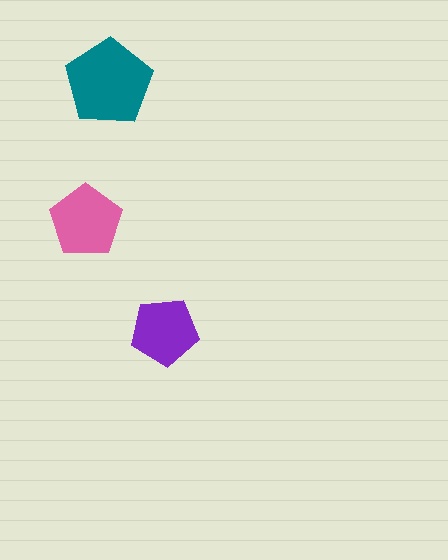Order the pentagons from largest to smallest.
the teal one, the pink one, the purple one.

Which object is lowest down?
The purple pentagon is bottommost.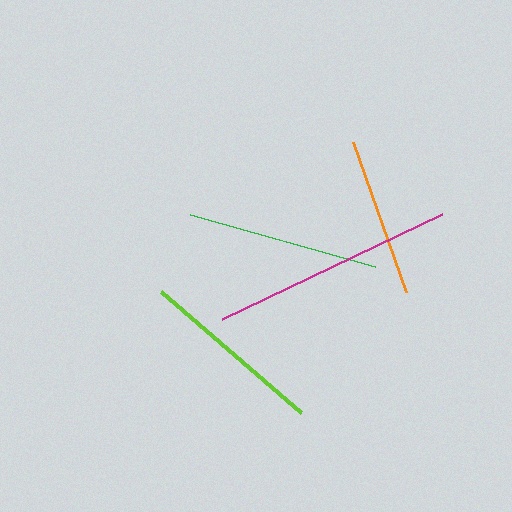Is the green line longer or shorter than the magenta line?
The magenta line is longer than the green line.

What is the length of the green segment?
The green segment is approximately 192 pixels long.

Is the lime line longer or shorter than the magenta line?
The magenta line is longer than the lime line.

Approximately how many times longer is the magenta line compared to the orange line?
The magenta line is approximately 1.5 times the length of the orange line.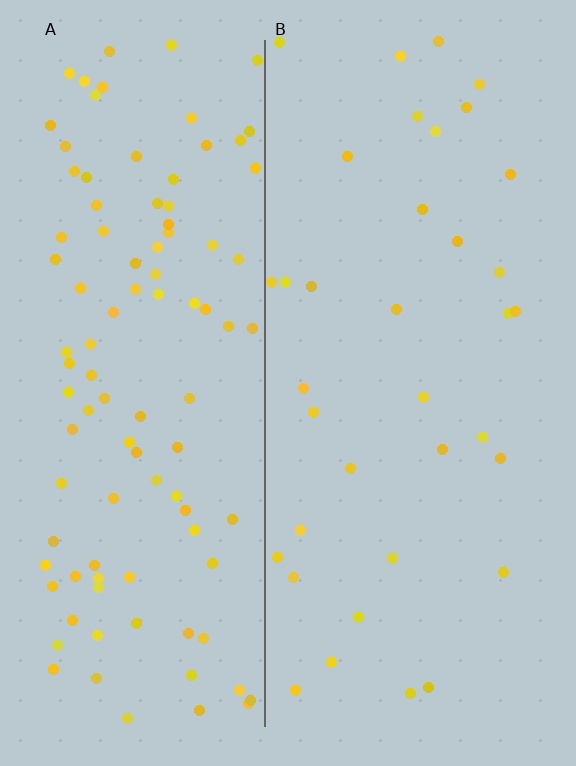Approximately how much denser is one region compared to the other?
Approximately 2.8× — region A over region B.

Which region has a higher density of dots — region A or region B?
A (the left).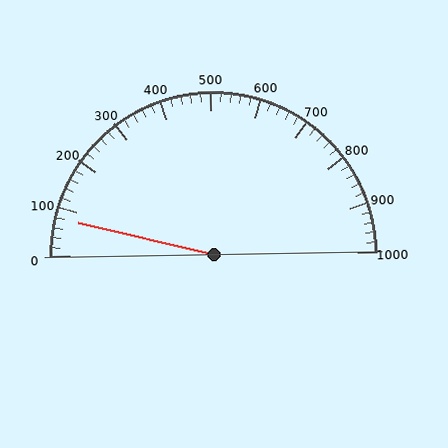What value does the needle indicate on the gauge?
The needle indicates approximately 80.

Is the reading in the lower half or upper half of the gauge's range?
The reading is in the lower half of the range (0 to 1000).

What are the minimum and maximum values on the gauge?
The gauge ranges from 0 to 1000.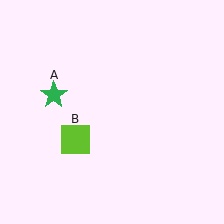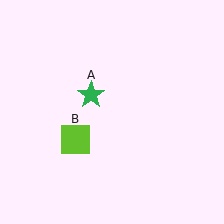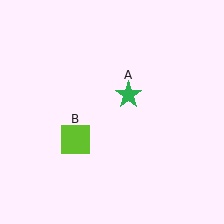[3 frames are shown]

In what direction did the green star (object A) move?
The green star (object A) moved right.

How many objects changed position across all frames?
1 object changed position: green star (object A).